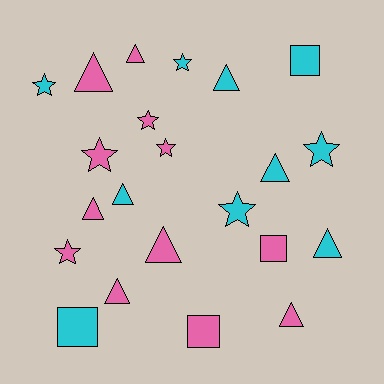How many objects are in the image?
There are 22 objects.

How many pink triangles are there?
There are 6 pink triangles.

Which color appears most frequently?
Pink, with 12 objects.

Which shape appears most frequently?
Triangle, with 10 objects.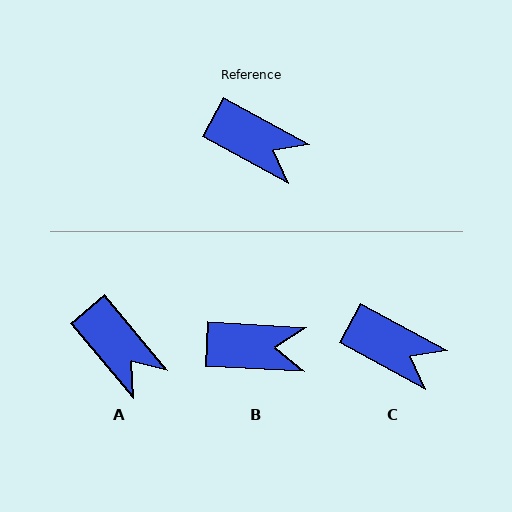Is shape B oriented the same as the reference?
No, it is off by about 26 degrees.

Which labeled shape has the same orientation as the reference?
C.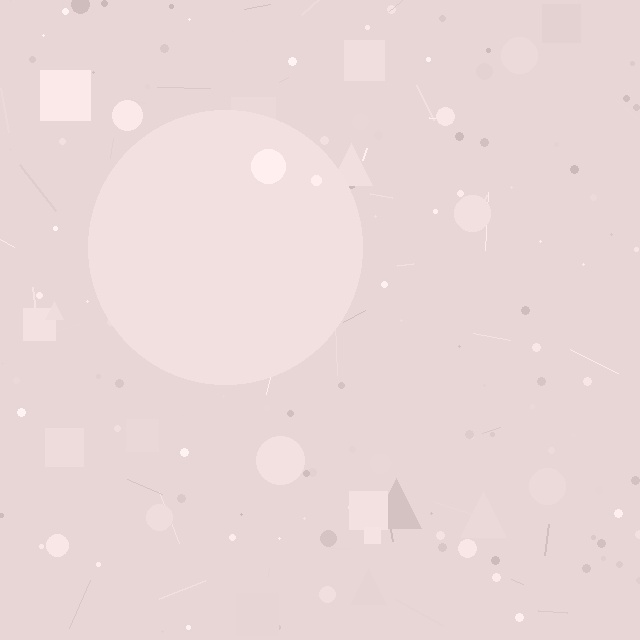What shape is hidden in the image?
A circle is hidden in the image.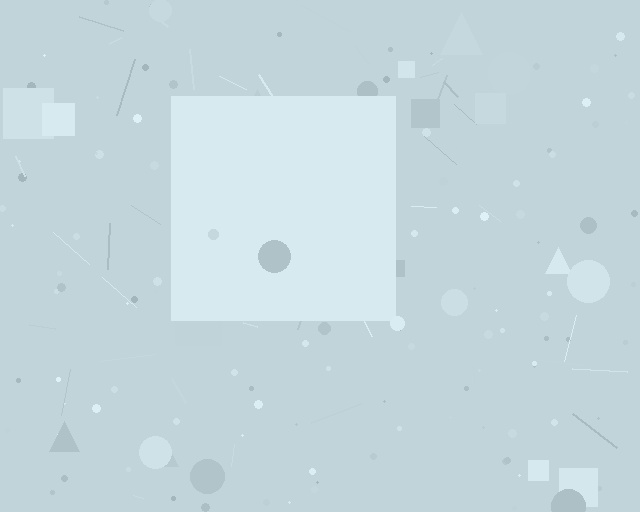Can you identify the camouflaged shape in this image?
The camouflaged shape is a square.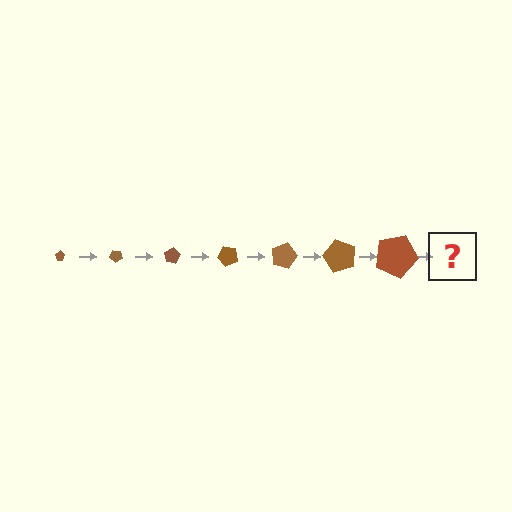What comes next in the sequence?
The next element should be a pentagon, larger than the previous one and rotated 280 degrees from the start.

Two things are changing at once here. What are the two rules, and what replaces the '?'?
The two rules are that the pentagon grows larger each step and it rotates 40 degrees each step. The '?' should be a pentagon, larger than the previous one and rotated 280 degrees from the start.